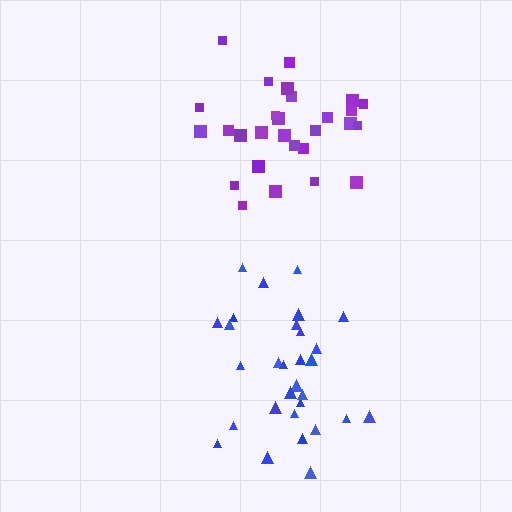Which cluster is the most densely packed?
Blue.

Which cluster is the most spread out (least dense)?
Purple.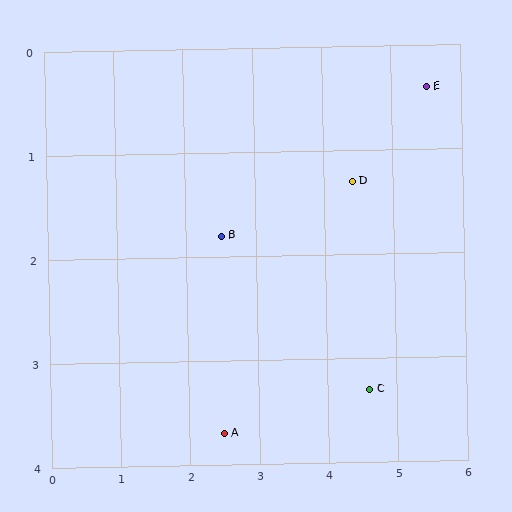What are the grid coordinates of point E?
Point E is at approximately (5.5, 0.4).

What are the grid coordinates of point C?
Point C is at approximately (4.6, 3.3).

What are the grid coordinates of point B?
Point B is at approximately (2.5, 1.8).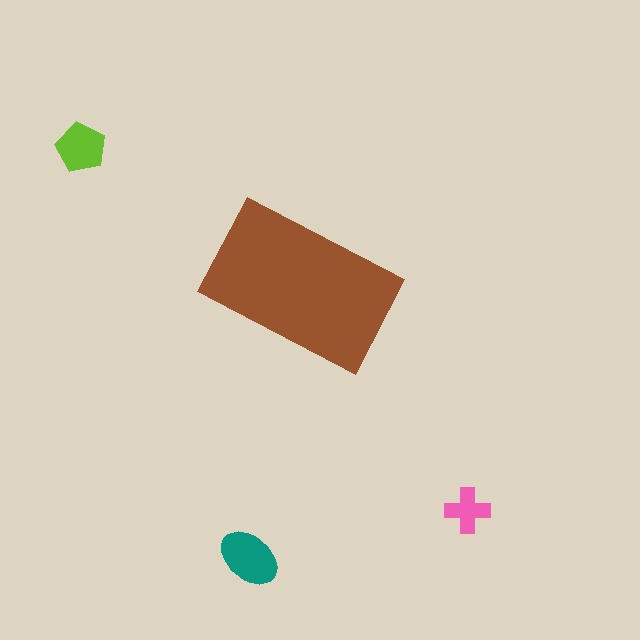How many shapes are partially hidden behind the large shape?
0 shapes are partially hidden.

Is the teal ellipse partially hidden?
No, the teal ellipse is fully visible.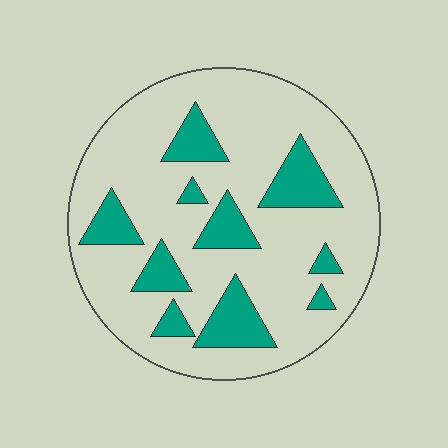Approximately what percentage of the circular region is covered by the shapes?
Approximately 20%.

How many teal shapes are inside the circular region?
10.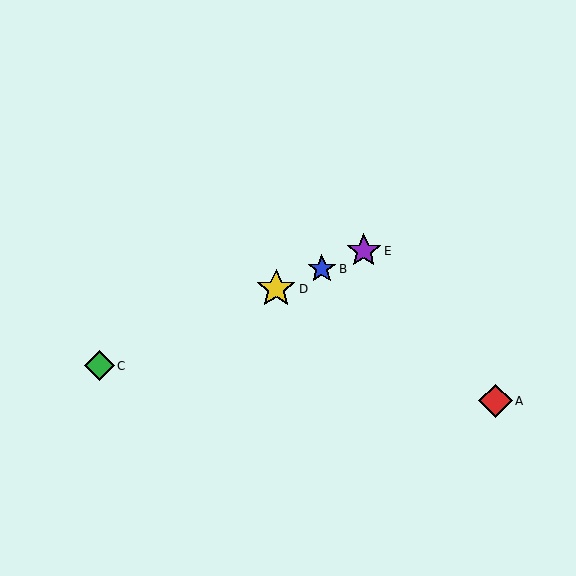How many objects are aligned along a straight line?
4 objects (B, C, D, E) are aligned along a straight line.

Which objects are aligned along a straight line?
Objects B, C, D, E are aligned along a straight line.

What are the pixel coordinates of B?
Object B is at (322, 269).